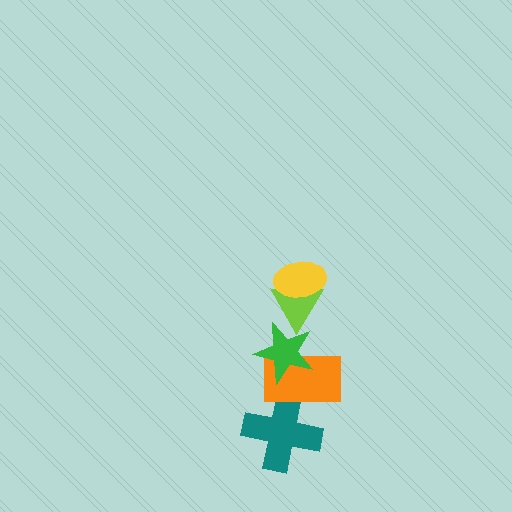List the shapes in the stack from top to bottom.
From top to bottom: the yellow ellipse, the lime triangle, the green star, the orange rectangle, the teal cross.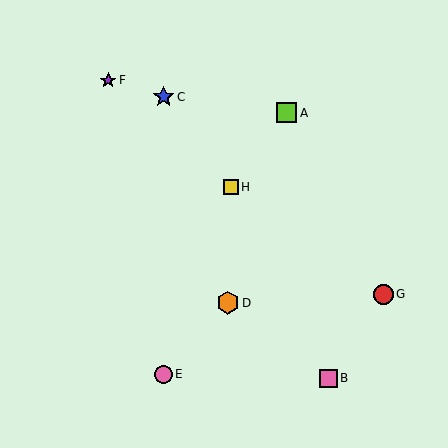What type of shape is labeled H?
Shape H is a yellow square.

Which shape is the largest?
The orange hexagon (labeled D) is the largest.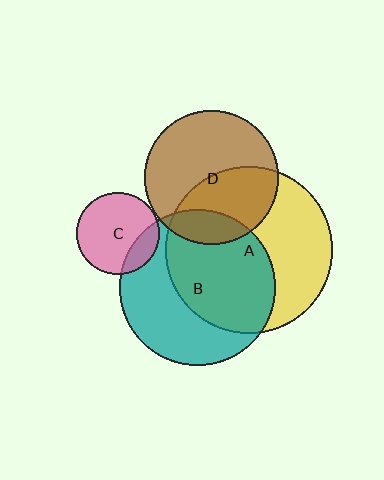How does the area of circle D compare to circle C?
Approximately 2.6 times.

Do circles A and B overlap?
Yes.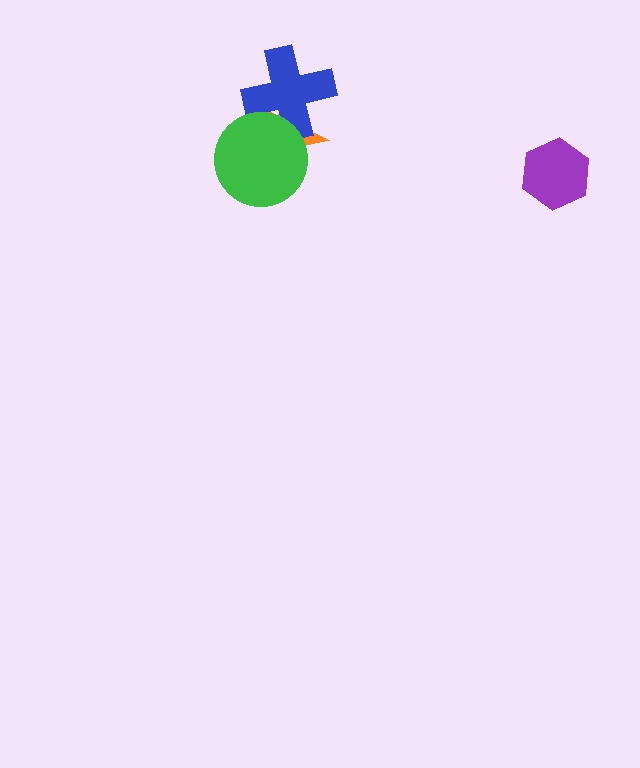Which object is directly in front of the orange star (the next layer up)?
The blue cross is directly in front of the orange star.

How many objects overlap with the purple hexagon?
0 objects overlap with the purple hexagon.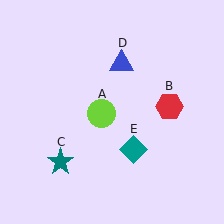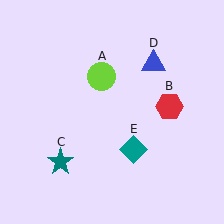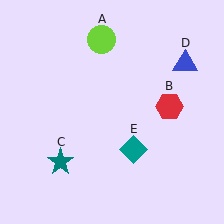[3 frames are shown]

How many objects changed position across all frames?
2 objects changed position: lime circle (object A), blue triangle (object D).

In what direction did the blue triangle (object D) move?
The blue triangle (object D) moved right.